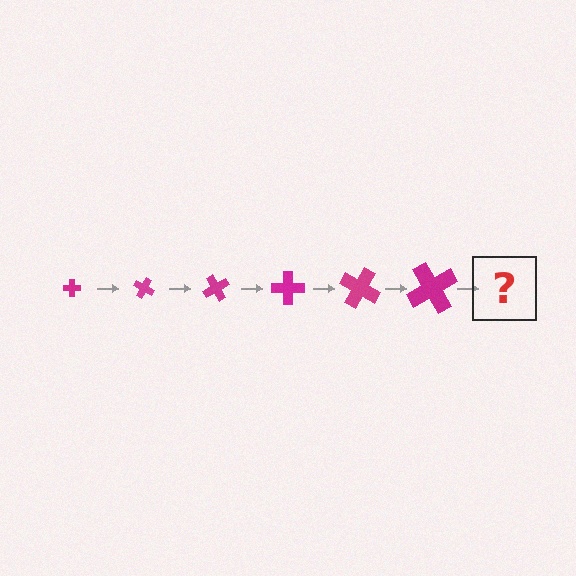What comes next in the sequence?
The next element should be a cross, larger than the previous one and rotated 180 degrees from the start.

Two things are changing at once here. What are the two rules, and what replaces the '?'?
The two rules are that the cross grows larger each step and it rotates 30 degrees each step. The '?' should be a cross, larger than the previous one and rotated 180 degrees from the start.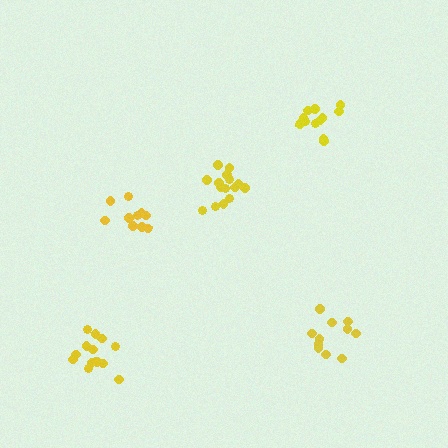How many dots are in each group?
Group 1: 10 dots, Group 2: 12 dots, Group 3: 16 dots, Group 4: 14 dots, Group 5: 11 dots (63 total).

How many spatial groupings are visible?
There are 5 spatial groupings.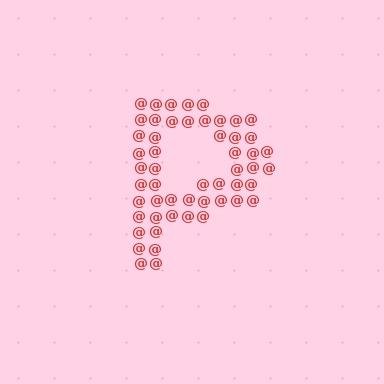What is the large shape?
The large shape is the letter P.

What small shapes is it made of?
It is made of small at signs.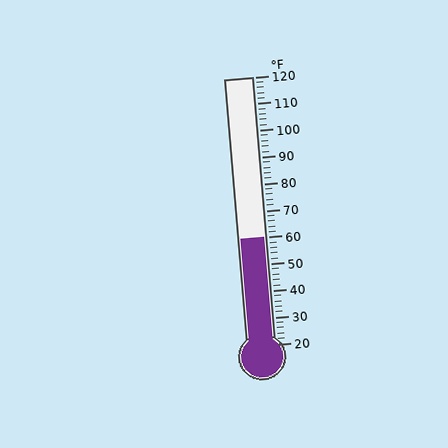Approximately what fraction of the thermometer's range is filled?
The thermometer is filled to approximately 40% of its range.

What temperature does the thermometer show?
The thermometer shows approximately 60°F.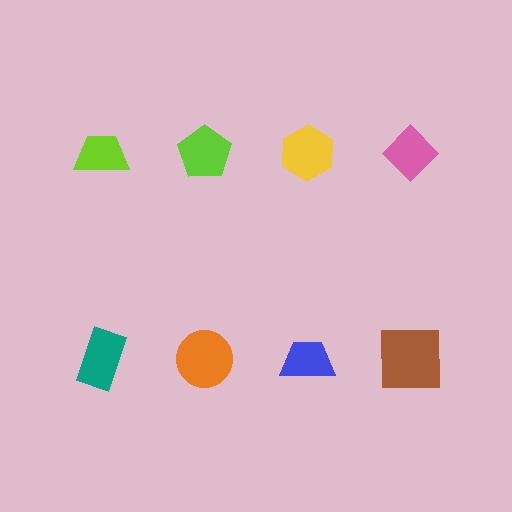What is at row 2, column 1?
A teal rectangle.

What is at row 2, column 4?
A brown square.